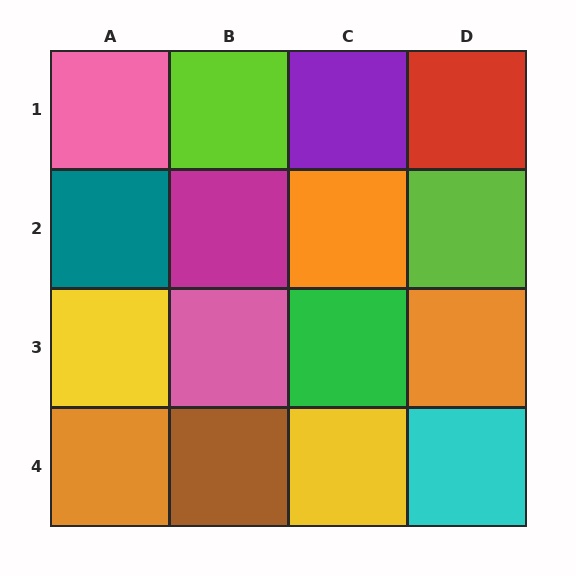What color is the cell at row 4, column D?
Cyan.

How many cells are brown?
1 cell is brown.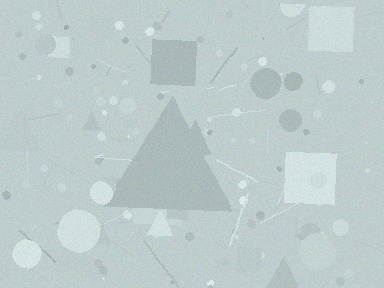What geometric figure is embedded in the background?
A triangle is embedded in the background.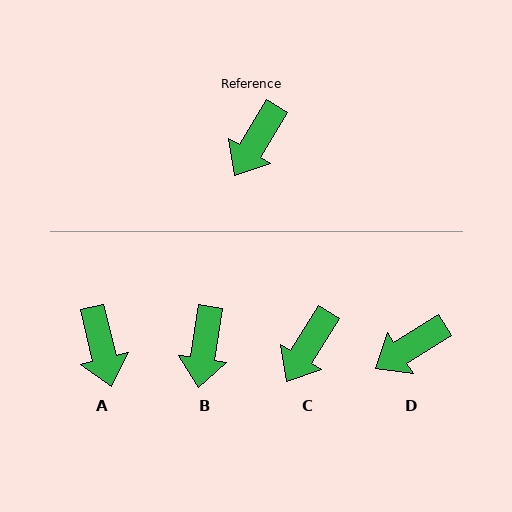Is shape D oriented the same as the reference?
No, it is off by about 27 degrees.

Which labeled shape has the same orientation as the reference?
C.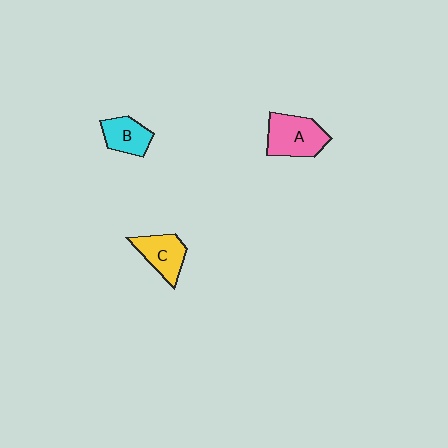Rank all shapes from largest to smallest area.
From largest to smallest: A (pink), C (yellow), B (cyan).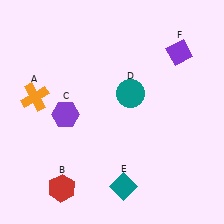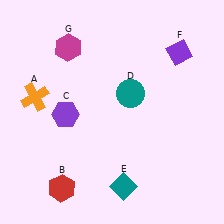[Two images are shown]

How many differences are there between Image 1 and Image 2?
There is 1 difference between the two images.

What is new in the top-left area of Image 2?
A magenta hexagon (G) was added in the top-left area of Image 2.